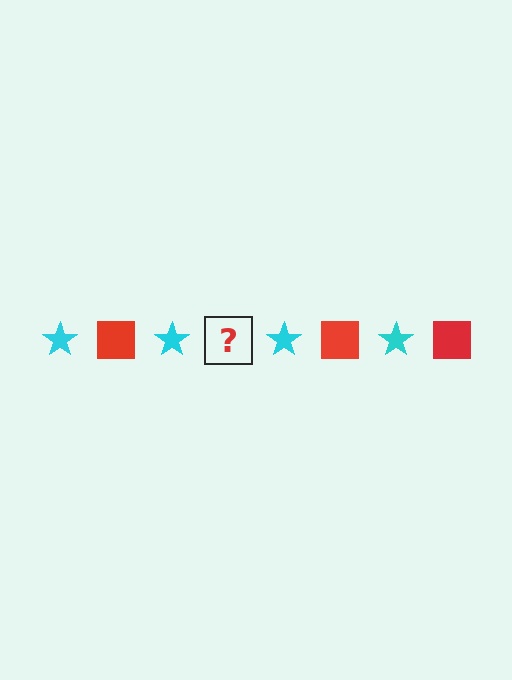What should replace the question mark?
The question mark should be replaced with a red square.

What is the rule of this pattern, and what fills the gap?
The rule is that the pattern alternates between cyan star and red square. The gap should be filled with a red square.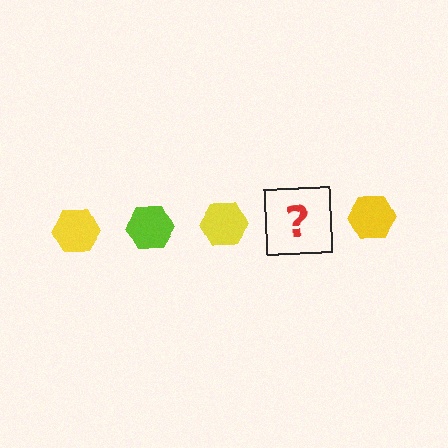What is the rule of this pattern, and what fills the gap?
The rule is that the pattern cycles through yellow, lime hexagons. The gap should be filled with a lime hexagon.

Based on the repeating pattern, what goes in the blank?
The blank should be a lime hexagon.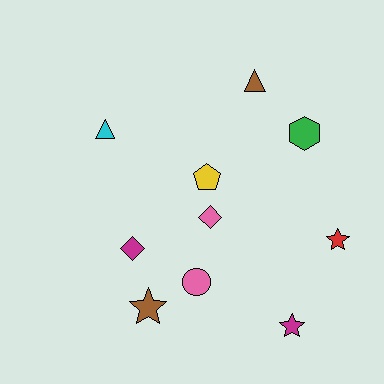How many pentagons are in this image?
There is 1 pentagon.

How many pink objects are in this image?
There are 2 pink objects.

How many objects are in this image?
There are 10 objects.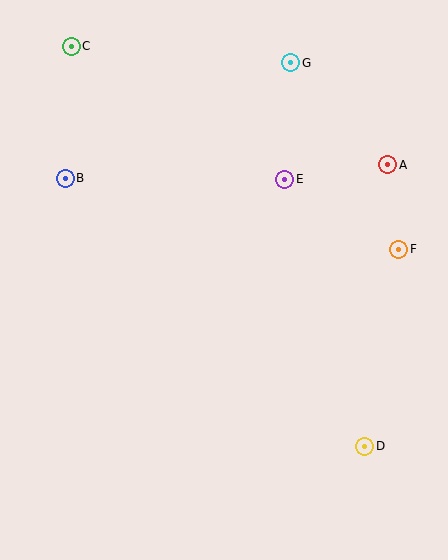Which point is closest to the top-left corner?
Point C is closest to the top-left corner.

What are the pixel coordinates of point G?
Point G is at (291, 63).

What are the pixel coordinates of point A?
Point A is at (388, 165).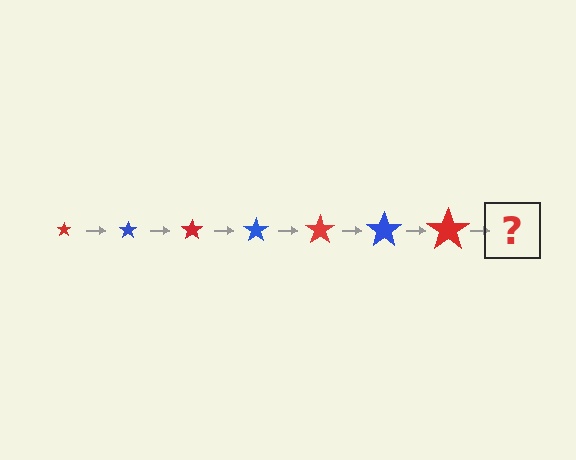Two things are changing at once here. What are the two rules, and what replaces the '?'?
The two rules are that the star grows larger each step and the color cycles through red and blue. The '?' should be a blue star, larger than the previous one.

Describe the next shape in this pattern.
It should be a blue star, larger than the previous one.